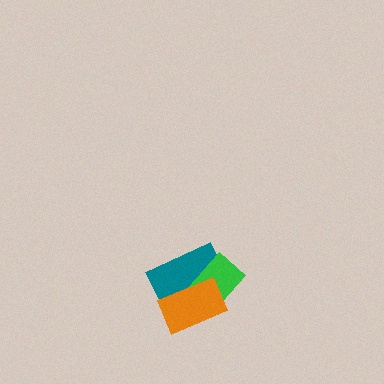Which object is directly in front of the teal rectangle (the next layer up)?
The green rectangle is directly in front of the teal rectangle.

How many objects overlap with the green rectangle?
2 objects overlap with the green rectangle.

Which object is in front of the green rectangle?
The orange rectangle is in front of the green rectangle.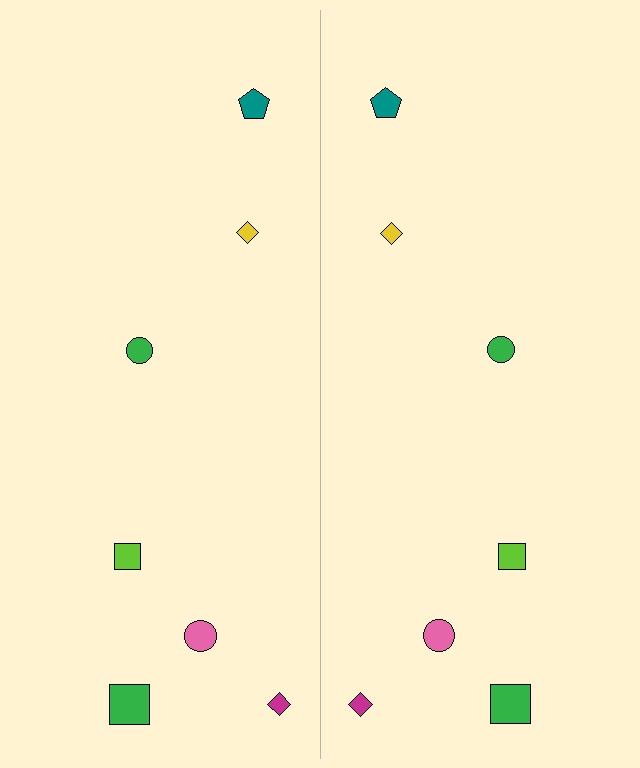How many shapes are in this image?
There are 14 shapes in this image.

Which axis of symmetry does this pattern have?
The pattern has a vertical axis of symmetry running through the center of the image.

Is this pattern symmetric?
Yes, this pattern has bilateral (reflection) symmetry.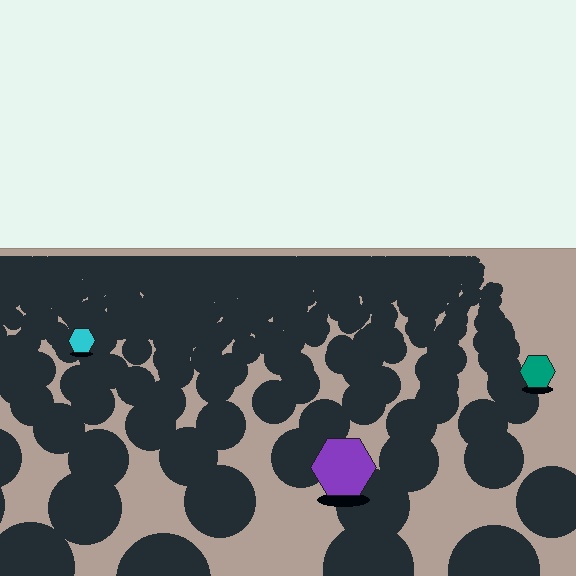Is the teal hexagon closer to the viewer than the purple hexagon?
No. The purple hexagon is closer — you can tell from the texture gradient: the ground texture is coarser near it.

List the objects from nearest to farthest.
From nearest to farthest: the purple hexagon, the teal hexagon, the cyan hexagon.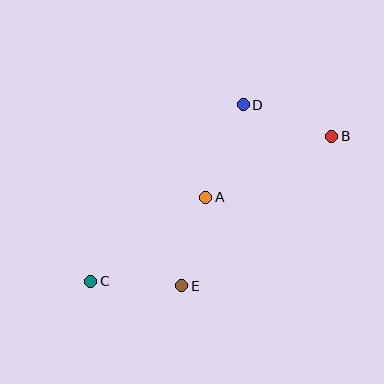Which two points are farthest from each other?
Points B and C are farthest from each other.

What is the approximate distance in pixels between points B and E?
The distance between B and E is approximately 212 pixels.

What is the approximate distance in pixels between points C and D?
The distance between C and D is approximately 233 pixels.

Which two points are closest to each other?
Points C and E are closest to each other.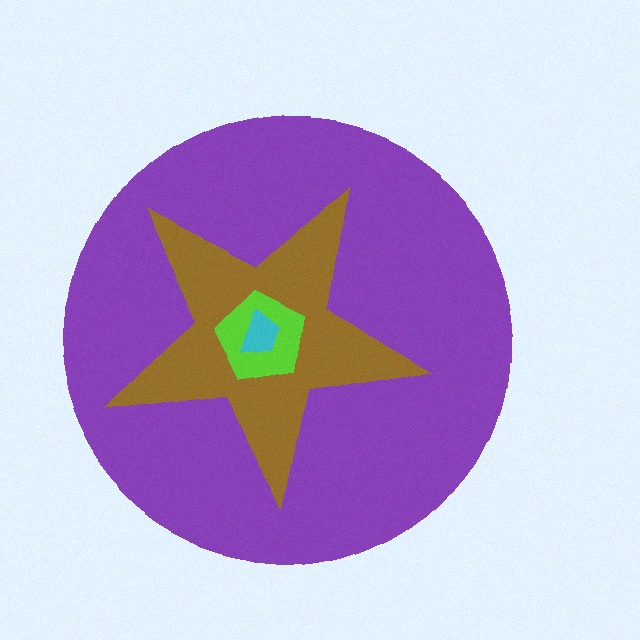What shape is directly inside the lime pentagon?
The cyan trapezoid.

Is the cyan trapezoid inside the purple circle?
Yes.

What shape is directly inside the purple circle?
The brown star.